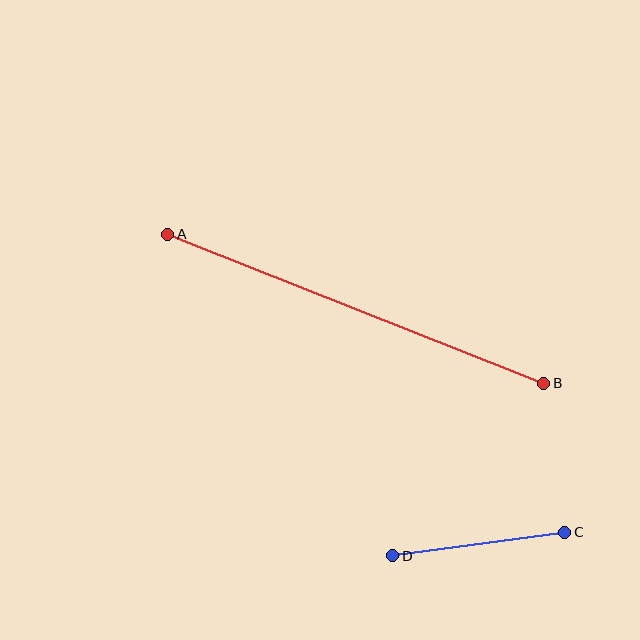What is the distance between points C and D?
The distance is approximately 174 pixels.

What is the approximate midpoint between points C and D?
The midpoint is at approximately (479, 544) pixels.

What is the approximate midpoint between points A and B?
The midpoint is at approximately (356, 309) pixels.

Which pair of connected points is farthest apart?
Points A and B are farthest apart.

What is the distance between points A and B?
The distance is approximately 405 pixels.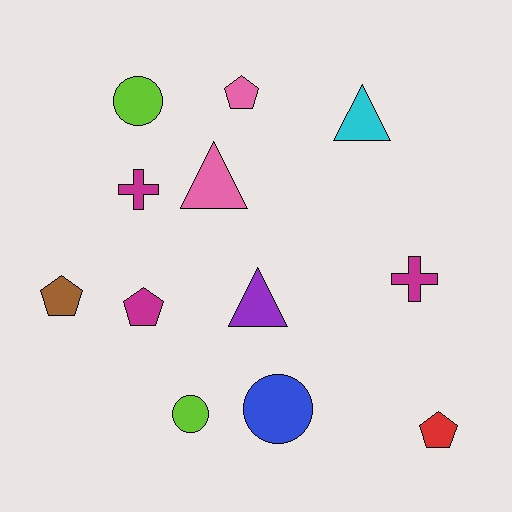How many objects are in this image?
There are 12 objects.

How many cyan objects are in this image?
There is 1 cyan object.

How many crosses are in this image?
There are 2 crosses.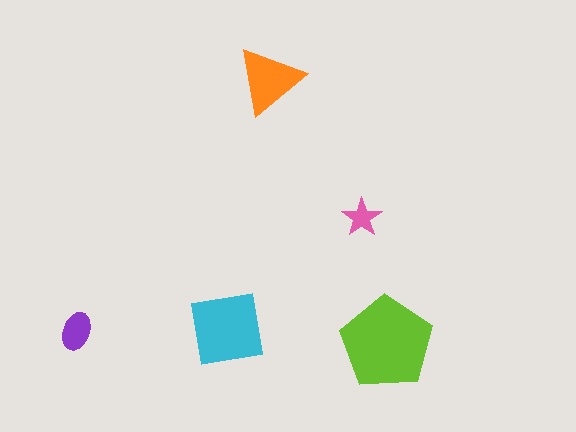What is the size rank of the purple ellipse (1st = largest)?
4th.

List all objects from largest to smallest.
The lime pentagon, the cyan square, the orange triangle, the purple ellipse, the pink star.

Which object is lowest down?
The lime pentagon is bottommost.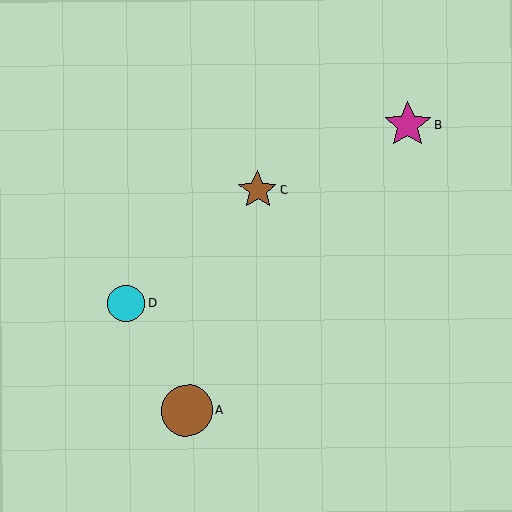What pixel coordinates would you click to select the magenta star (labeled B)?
Click at (408, 125) to select the magenta star B.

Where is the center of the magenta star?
The center of the magenta star is at (408, 125).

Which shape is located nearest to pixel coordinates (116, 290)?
The cyan circle (labeled D) at (127, 303) is nearest to that location.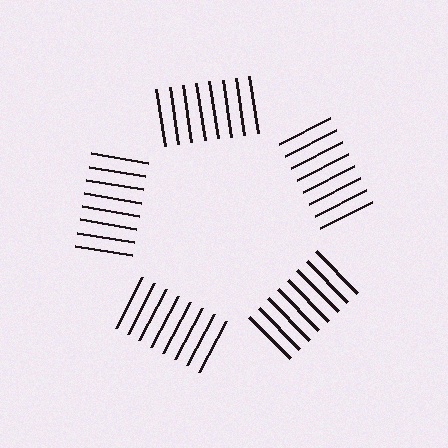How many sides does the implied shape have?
5 sides — the line-ends trace a pentagon.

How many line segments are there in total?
40 — 8 along each of the 5 edges.